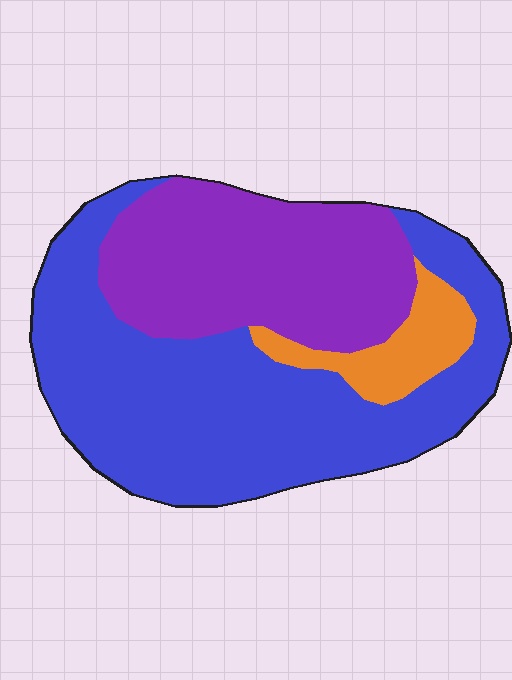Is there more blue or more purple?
Blue.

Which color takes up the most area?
Blue, at roughly 55%.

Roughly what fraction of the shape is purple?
Purple takes up about one third (1/3) of the shape.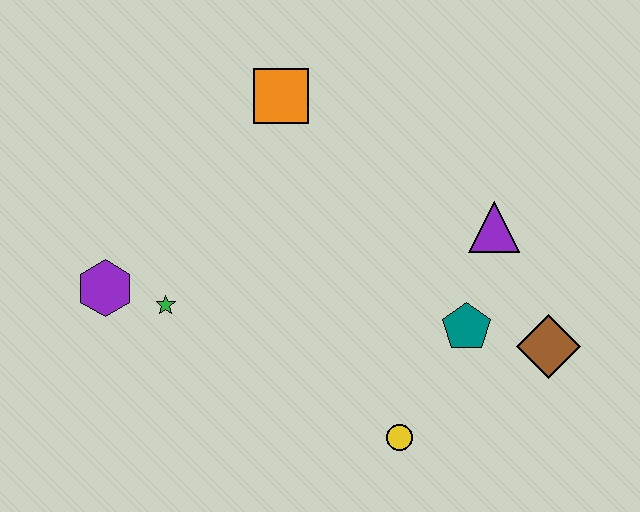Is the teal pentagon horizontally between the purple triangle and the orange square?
Yes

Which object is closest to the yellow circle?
The teal pentagon is closest to the yellow circle.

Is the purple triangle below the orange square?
Yes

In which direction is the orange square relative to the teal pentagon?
The orange square is above the teal pentagon.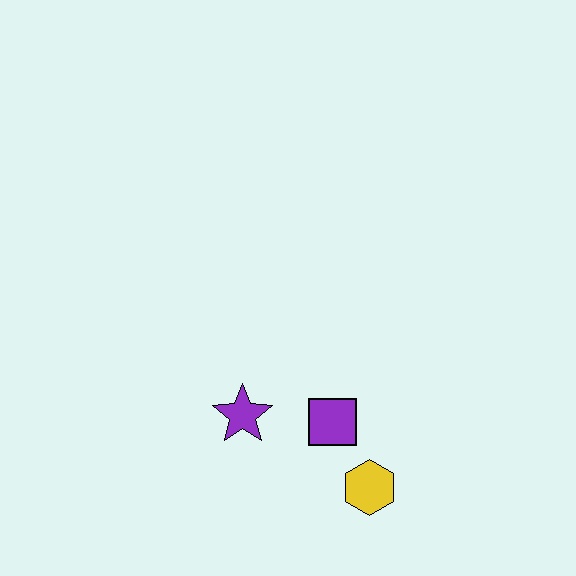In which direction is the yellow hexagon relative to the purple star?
The yellow hexagon is to the right of the purple star.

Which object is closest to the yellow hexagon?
The purple square is closest to the yellow hexagon.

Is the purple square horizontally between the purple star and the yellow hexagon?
Yes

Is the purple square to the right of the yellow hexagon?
No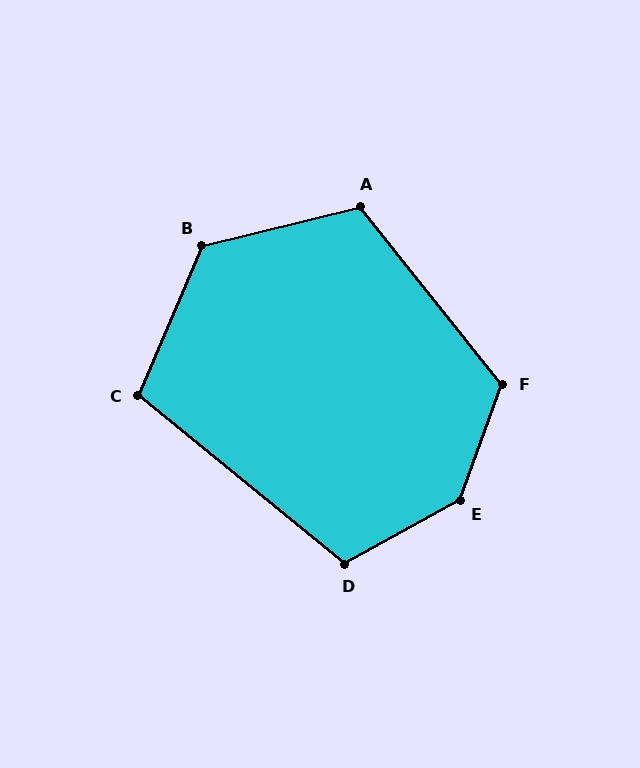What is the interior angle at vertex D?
Approximately 112 degrees (obtuse).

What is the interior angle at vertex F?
Approximately 122 degrees (obtuse).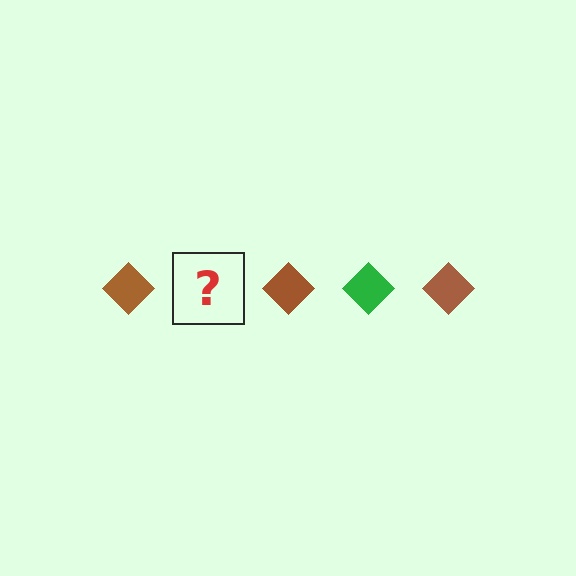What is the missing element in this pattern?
The missing element is a green diamond.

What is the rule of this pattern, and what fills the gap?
The rule is that the pattern cycles through brown, green diamonds. The gap should be filled with a green diamond.